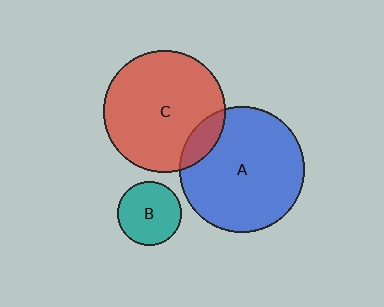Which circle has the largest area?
Circle A (blue).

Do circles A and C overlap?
Yes.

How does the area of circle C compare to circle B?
Approximately 3.7 times.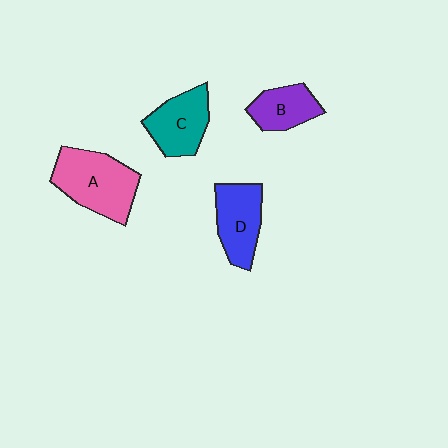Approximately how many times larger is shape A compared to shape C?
Approximately 1.4 times.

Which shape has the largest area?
Shape A (pink).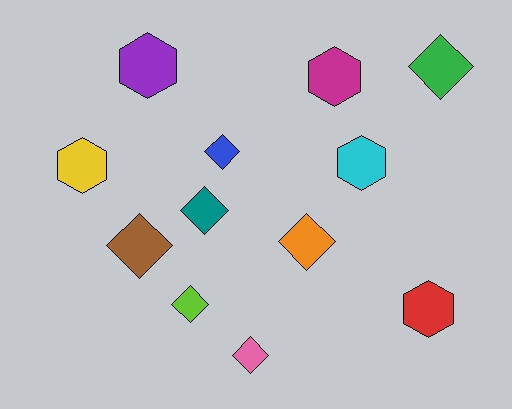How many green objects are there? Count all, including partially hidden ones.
There is 1 green object.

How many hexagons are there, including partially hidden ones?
There are 5 hexagons.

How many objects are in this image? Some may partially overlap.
There are 12 objects.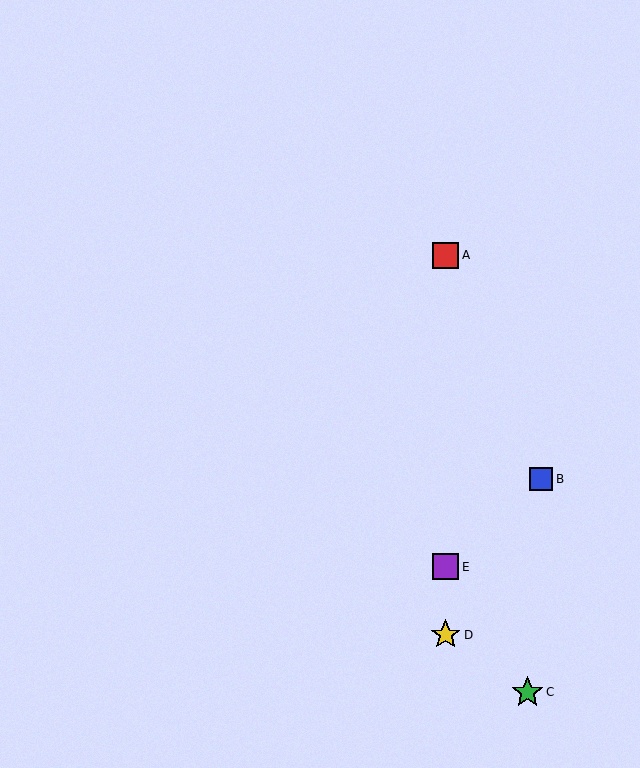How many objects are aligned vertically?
3 objects (A, D, E) are aligned vertically.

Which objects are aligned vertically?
Objects A, D, E are aligned vertically.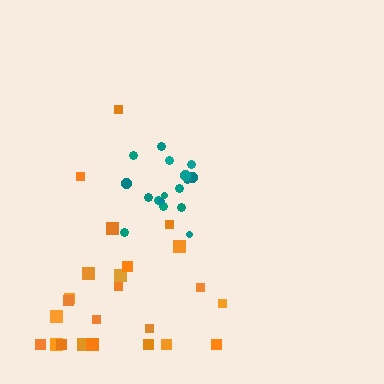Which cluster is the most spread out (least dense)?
Orange.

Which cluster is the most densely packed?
Teal.